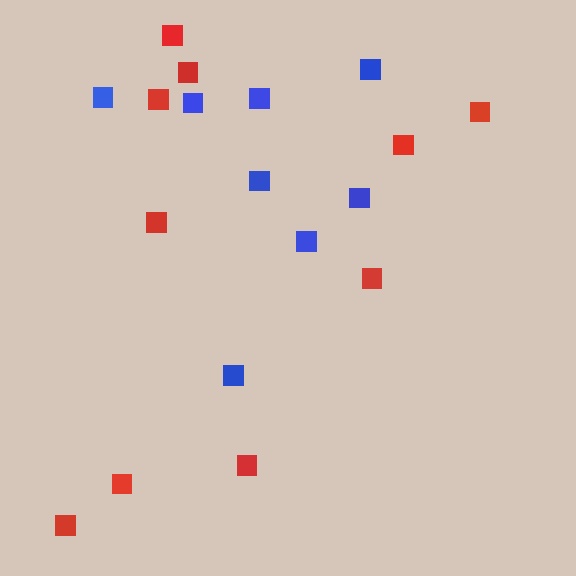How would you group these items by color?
There are 2 groups: one group of red squares (10) and one group of blue squares (8).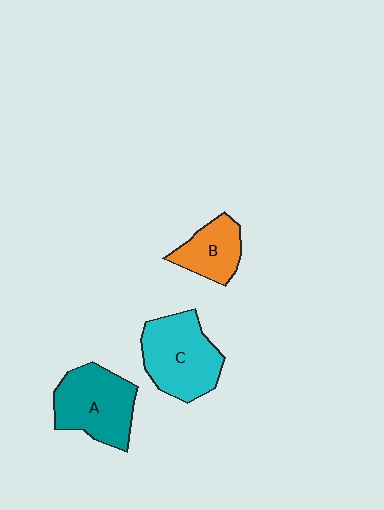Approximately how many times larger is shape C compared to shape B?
Approximately 1.7 times.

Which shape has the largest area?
Shape C (cyan).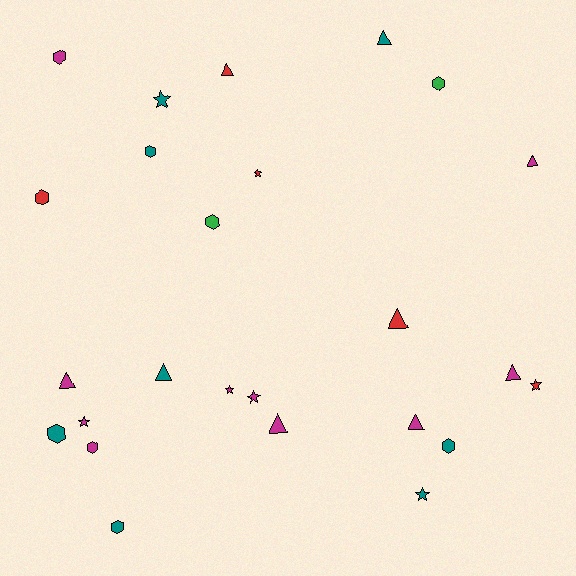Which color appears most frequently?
Magenta, with 10 objects.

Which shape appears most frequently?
Hexagon, with 9 objects.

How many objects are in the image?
There are 25 objects.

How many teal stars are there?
There are 2 teal stars.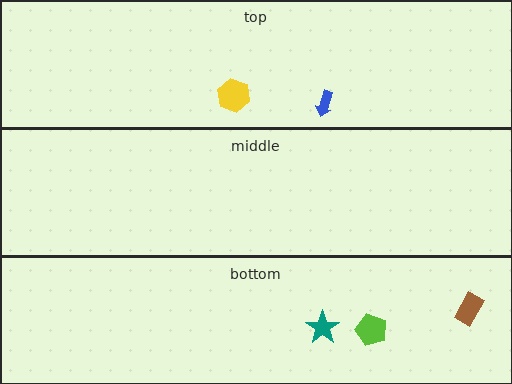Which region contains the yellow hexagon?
The top region.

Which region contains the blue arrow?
The top region.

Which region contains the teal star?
The bottom region.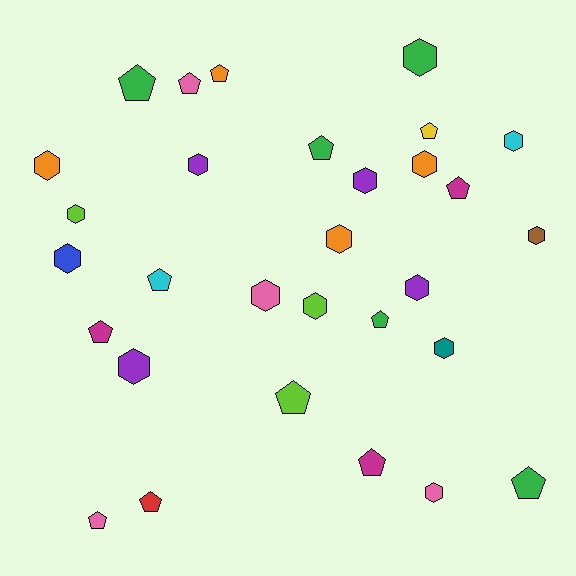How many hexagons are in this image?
There are 16 hexagons.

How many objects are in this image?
There are 30 objects.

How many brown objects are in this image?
There is 1 brown object.